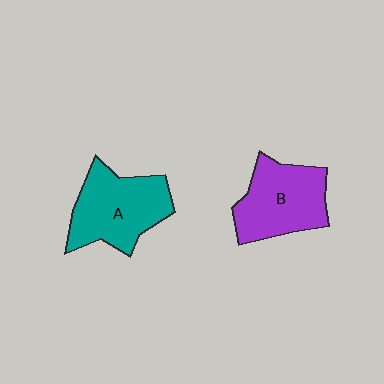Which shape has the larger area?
Shape A (teal).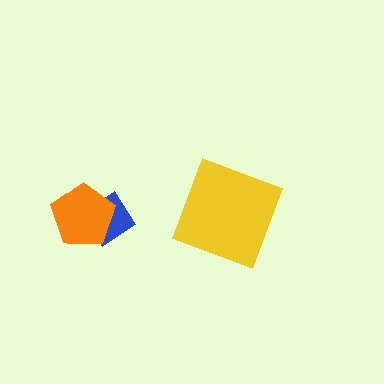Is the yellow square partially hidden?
No, no other shape covers it.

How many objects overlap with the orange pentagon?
1 object overlaps with the orange pentagon.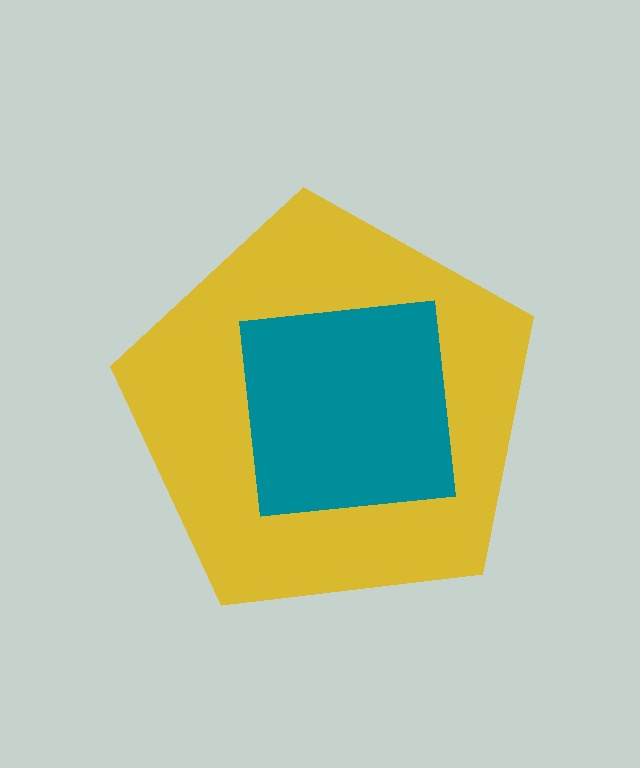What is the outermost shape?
The yellow pentagon.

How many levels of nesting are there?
2.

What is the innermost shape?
The teal square.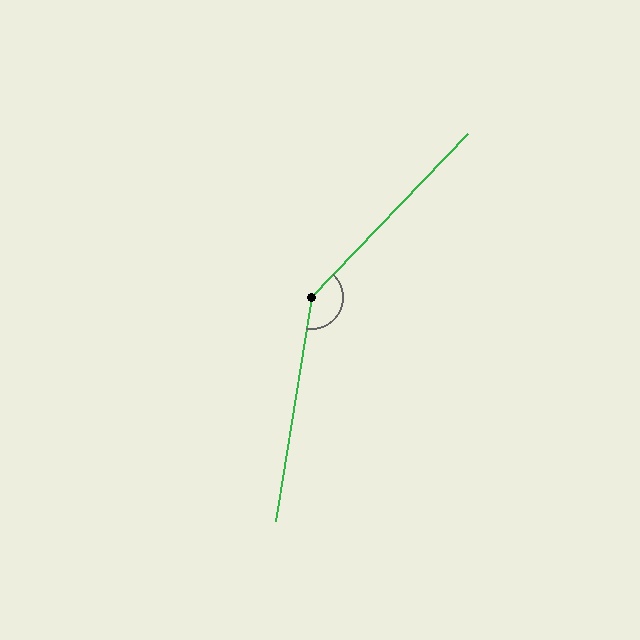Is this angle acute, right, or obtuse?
It is obtuse.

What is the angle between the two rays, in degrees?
Approximately 145 degrees.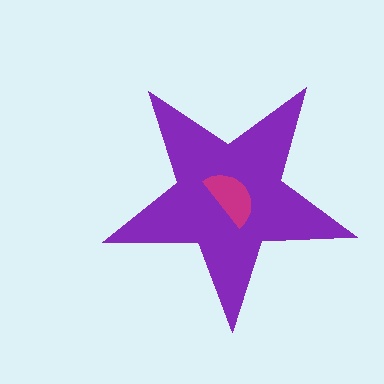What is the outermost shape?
The purple star.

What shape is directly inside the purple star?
The magenta semicircle.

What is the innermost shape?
The magenta semicircle.